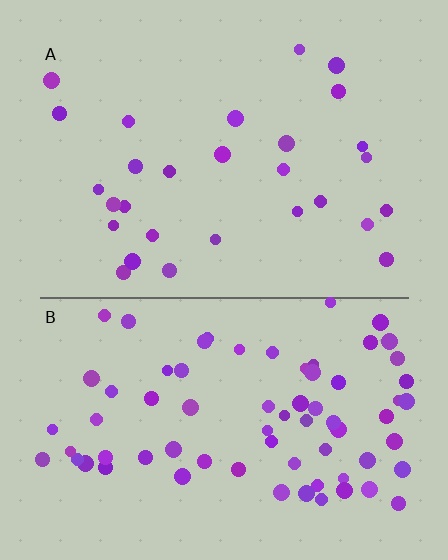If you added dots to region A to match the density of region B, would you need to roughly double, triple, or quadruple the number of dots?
Approximately triple.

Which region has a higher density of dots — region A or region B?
B (the bottom).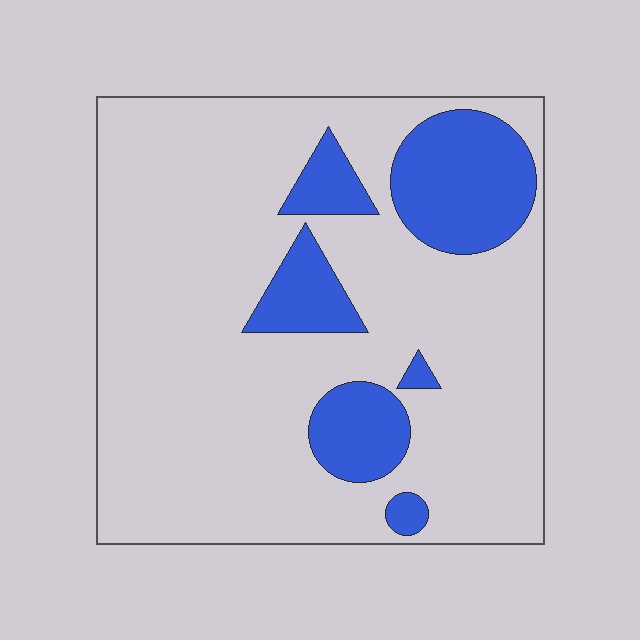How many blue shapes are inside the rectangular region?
6.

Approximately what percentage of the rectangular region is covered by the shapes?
Approximately 20%.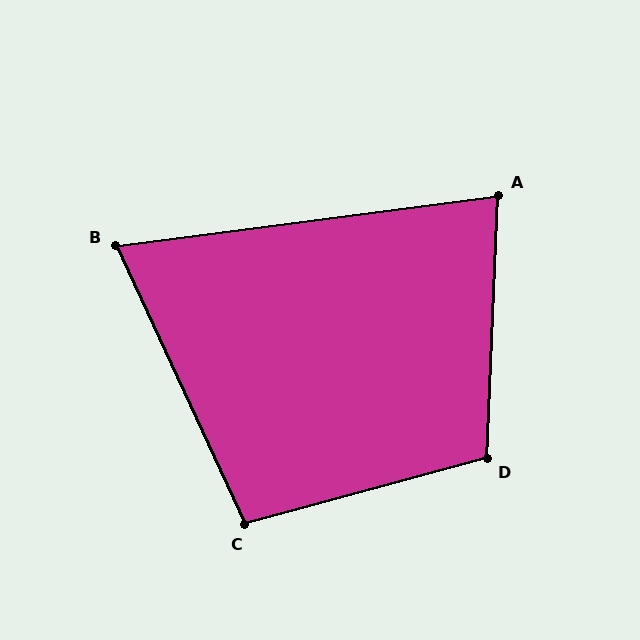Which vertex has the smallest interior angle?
B, at approximately 73 degrees.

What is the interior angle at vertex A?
Approximately 80 degrees (acute).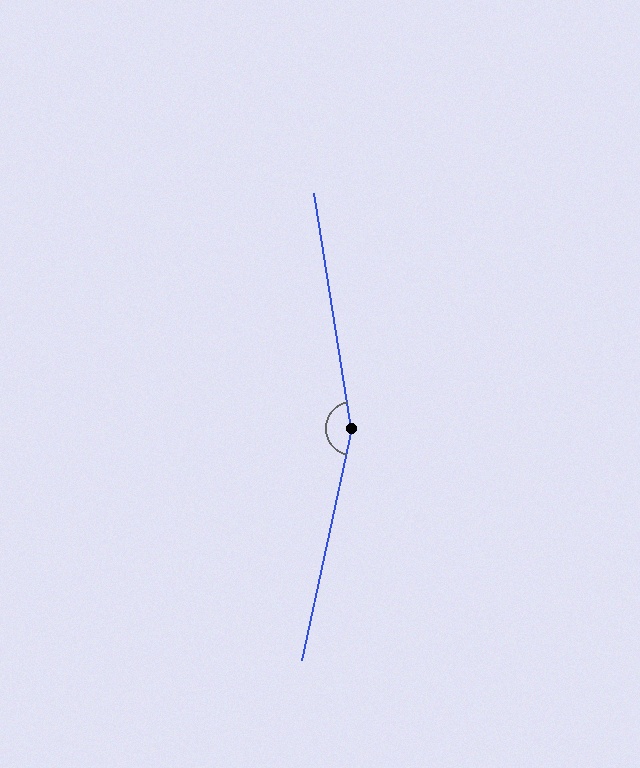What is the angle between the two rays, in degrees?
Approximately 159 degrees.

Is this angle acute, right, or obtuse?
It is obtuse.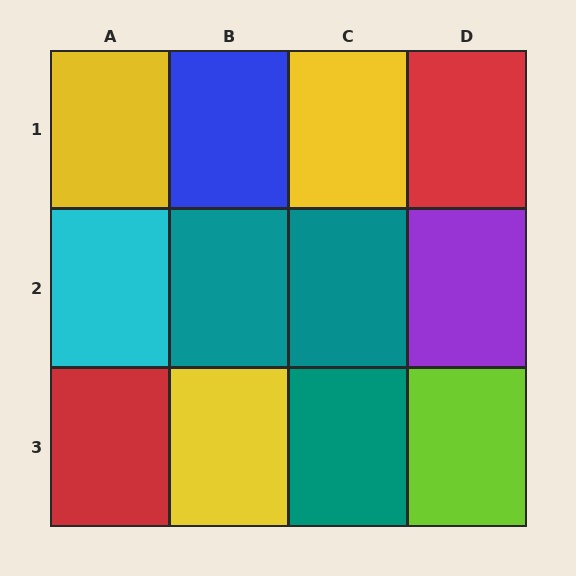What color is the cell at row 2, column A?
Cyan.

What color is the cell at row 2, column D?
Purple.